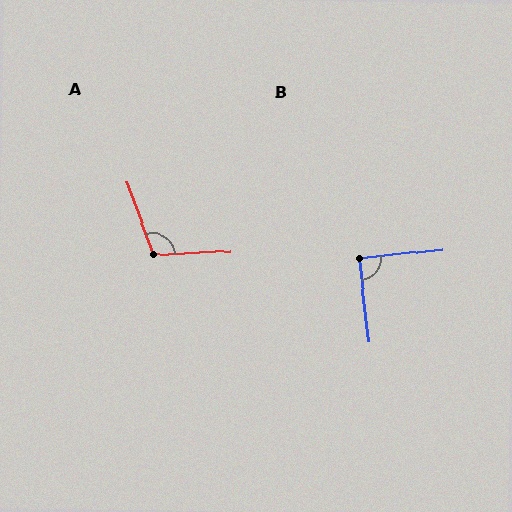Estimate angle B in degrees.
Approximately 89 degrees.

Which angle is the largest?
A, at approximately 107 degrees.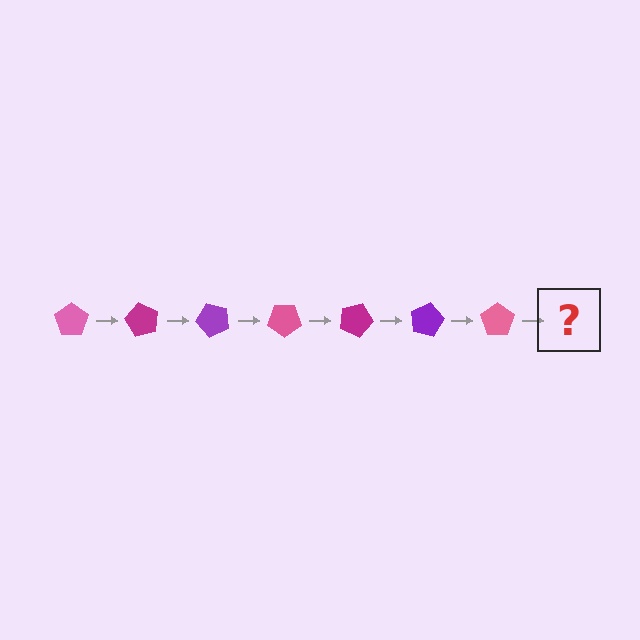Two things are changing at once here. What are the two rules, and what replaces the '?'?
The two rules are that it rotates 60 degrees each step and the color cycles through pink, magenta, and purple. The '?' should be a magenta pentagon, rotated 420 degrees from the start.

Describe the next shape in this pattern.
It should be a magenta pentagon, rotated 420 degrees from the start.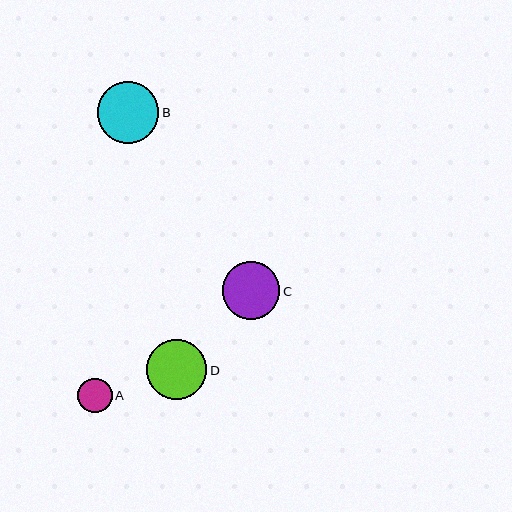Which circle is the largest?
Circle B is the largest with a size of approximately 61 pixels.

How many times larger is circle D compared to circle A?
Circle D is approximately 1.7 times the size of circle A.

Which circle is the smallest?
Circle A is the smallest with a size of approximately 34 pixels.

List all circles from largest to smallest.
From largest to smallest: B, D, C, A.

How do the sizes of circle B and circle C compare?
Circle B and circle C are approximately the same size.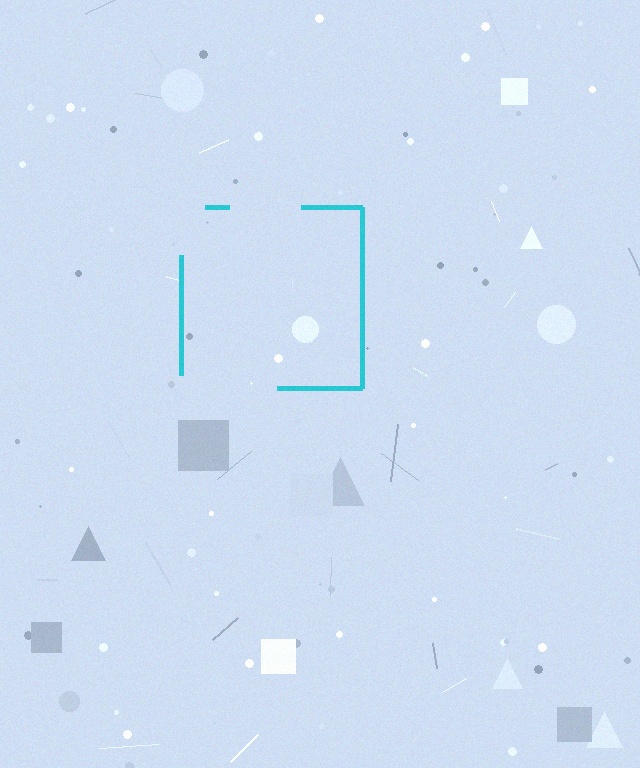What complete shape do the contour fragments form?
The contour fragments form a square.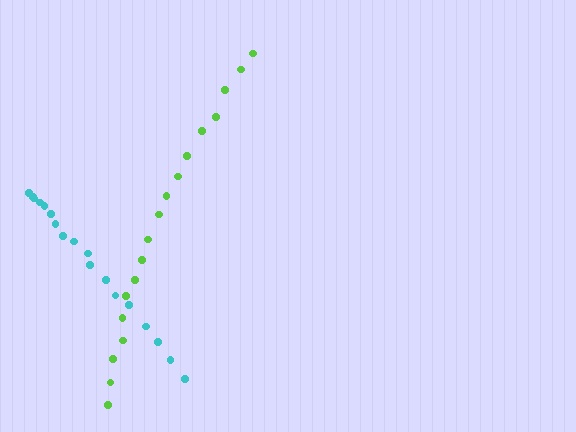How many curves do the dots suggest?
There are 2 distinct paths.